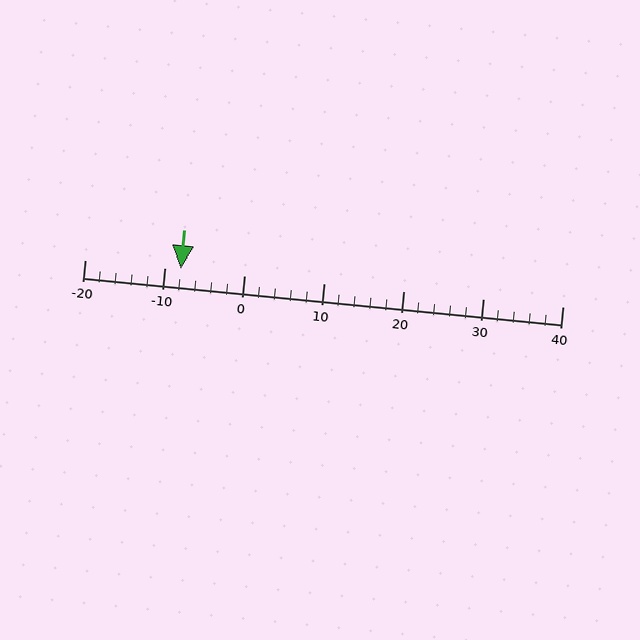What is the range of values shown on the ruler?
The ruler shows values from -20 to 40.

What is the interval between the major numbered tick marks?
The major tick marks are spaced 10 units apart.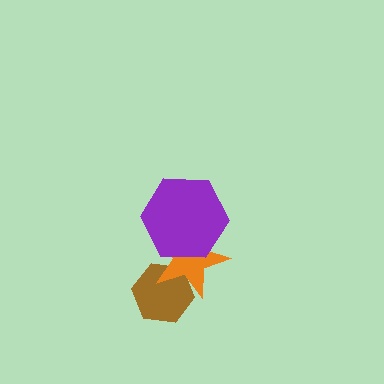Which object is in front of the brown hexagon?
The orange star is in front of the brown hexagon.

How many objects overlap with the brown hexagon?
1 object overlaps with the brown hexagon.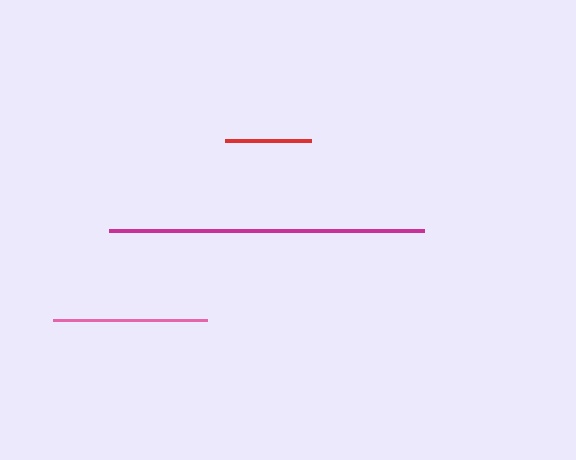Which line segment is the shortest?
The red line is the shortest at approximately 87 pixels.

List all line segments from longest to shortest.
From longest to shortest: magenta, pink, red.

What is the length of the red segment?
The red segment is approximately 87 pixels long.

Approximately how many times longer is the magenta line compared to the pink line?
The magenta line is approximately 2.0 times the length of the pink line.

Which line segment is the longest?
The magenta line is the longest at approximately 315 pixels.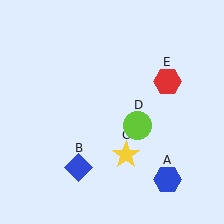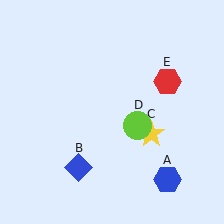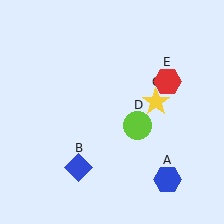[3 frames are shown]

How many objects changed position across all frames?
1 object changed position: yellow star (object C).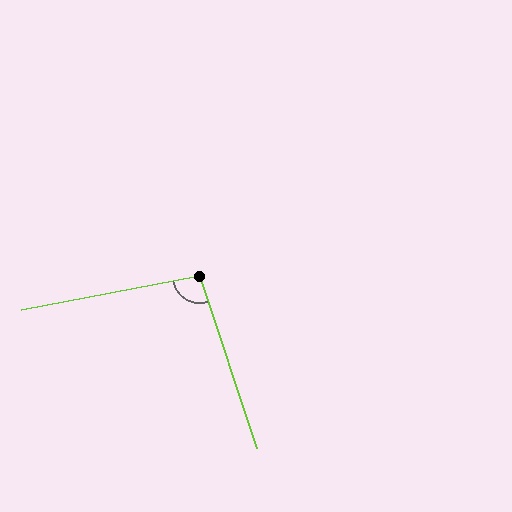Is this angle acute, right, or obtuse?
It is obtuse.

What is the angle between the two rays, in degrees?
Approximately 97 degrees.